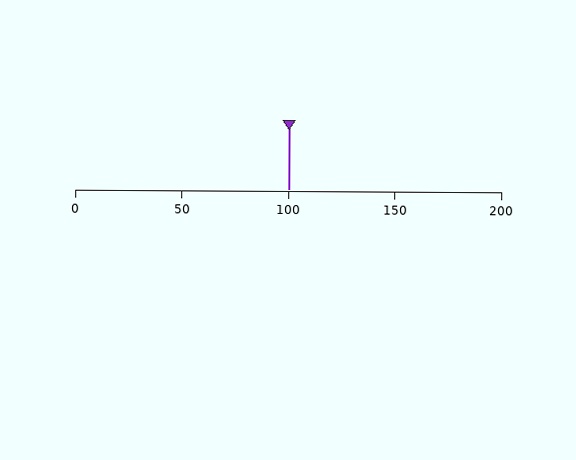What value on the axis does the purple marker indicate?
The marker indicates approximately 100.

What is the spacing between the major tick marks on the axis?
The major ticks are spaced 50 apart.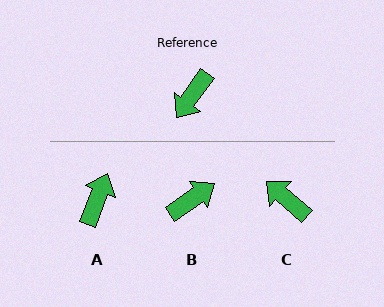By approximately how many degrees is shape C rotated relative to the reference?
Approximately 96 degrees clockwise.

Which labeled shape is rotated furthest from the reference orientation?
A, about 166 degrees away.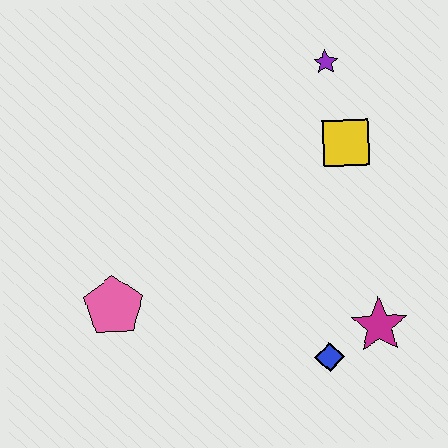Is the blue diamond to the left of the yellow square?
Yes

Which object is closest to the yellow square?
The purple star is closest to the yellow square.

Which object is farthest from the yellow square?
The pink pentagon is farthest from the yellow square.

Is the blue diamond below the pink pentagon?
Yes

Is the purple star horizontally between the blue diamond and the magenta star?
Yes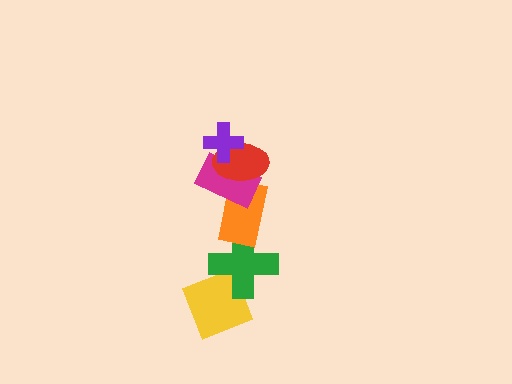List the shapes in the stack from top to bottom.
From top to bottom: the purple cross, the red ellipse, the magenta rectangle, the orange rectangle, the green cross, the yellow diamond.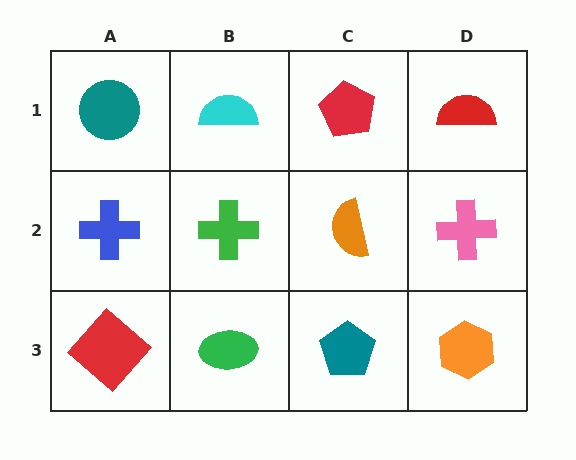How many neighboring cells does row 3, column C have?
3.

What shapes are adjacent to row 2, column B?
A cyan semicircle (row 1, column B), a green ellipse (row 3, column B), a blue cross (row 2, column A), an orange semicircle (row 2, column C).